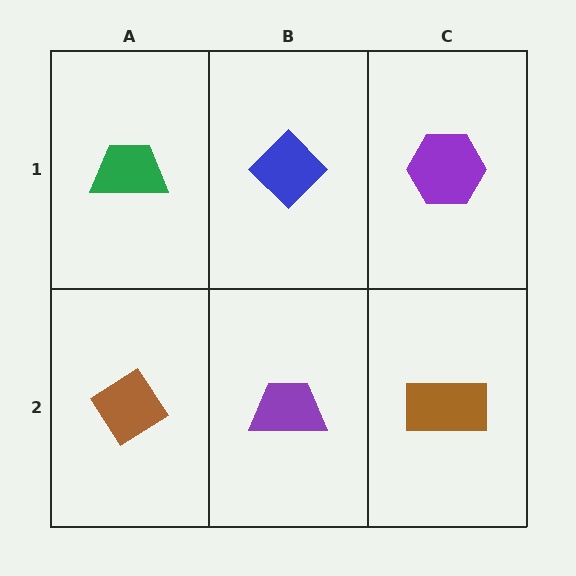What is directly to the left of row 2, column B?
A brown diamond.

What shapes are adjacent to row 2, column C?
A purple hexagon (row 1, column C), a purple trapezoid (row 2, column B).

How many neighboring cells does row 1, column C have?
2.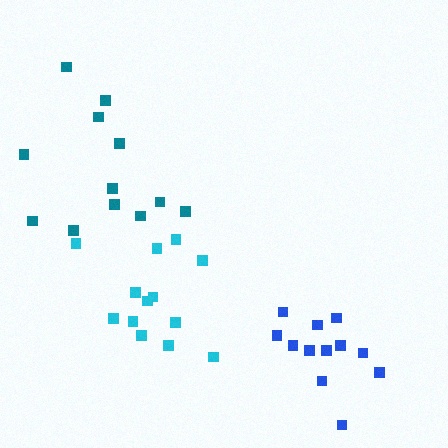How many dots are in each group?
Group 1: 13 dots, Group 2: 12 dots, Group 3: 12 dots (37 total).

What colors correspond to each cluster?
The clusters are colored: cyan, blue, teal.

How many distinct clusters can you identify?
There are 3 distinct clusters.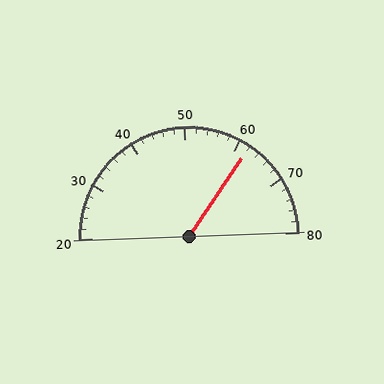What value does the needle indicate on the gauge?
The needle indicates approximately 62.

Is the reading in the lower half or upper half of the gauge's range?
The reading is in the upper half of the range (20 to 80).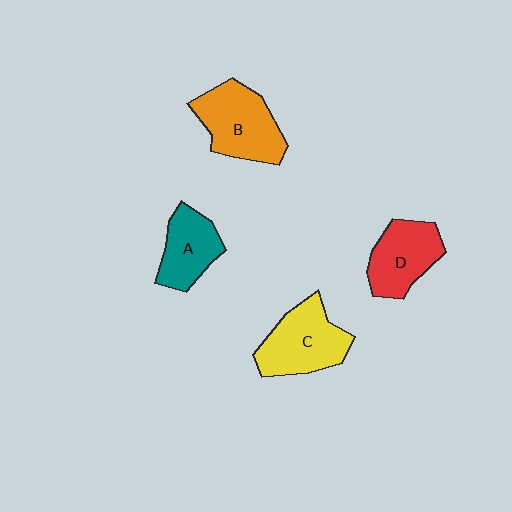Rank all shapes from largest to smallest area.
From largest to smallest: B (orange), C (yellow), D (red), A (teal).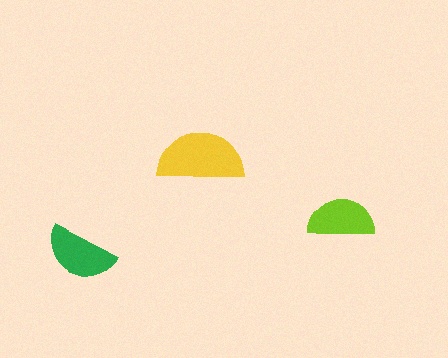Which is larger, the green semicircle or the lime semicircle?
The green one.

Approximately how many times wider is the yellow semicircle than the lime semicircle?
About 1.5 times wider.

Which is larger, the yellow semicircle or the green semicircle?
The yellow one.